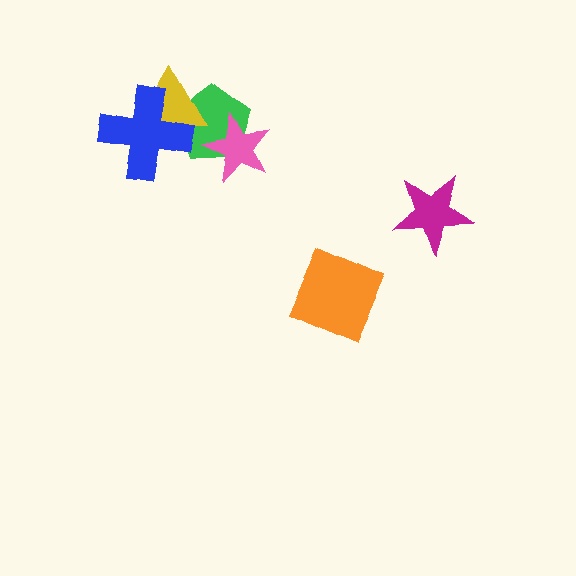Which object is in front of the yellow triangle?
The blue cross is in front of the yellow triangle.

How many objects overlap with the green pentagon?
3 objects overlap with the green pentagon.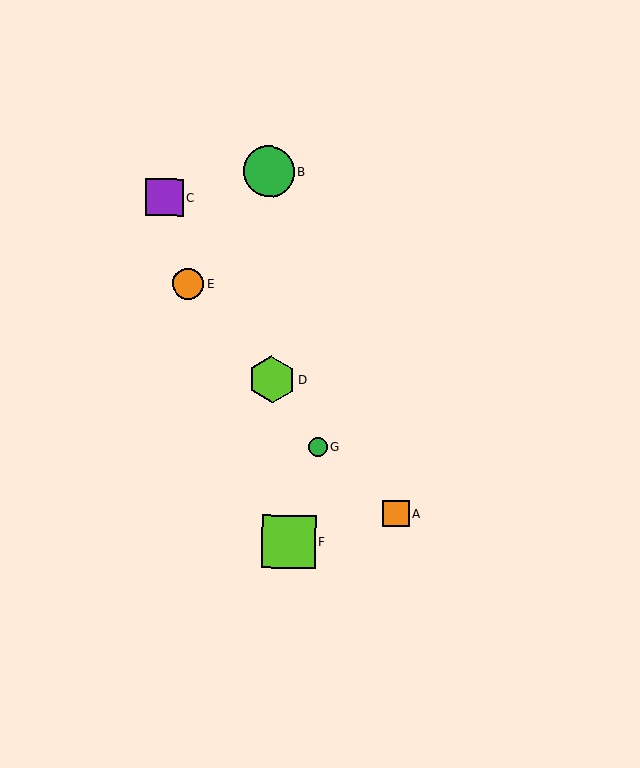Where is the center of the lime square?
The center of the lime square is at (289, 542).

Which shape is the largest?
The lime square (labeled F) is the largest.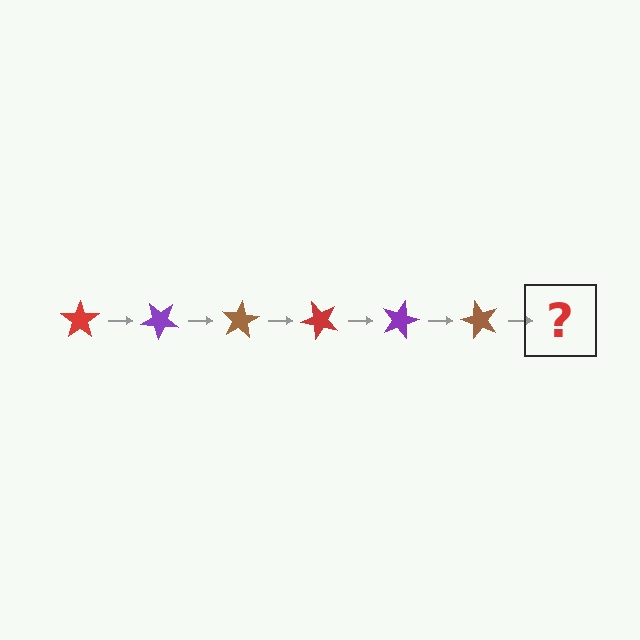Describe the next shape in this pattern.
It should be a red star, rotated 240 degrees from the start.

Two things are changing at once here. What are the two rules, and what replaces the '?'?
The two rules are that it rotates 40 degrees each step and the color cycles through red, purple, and brown. The '?' should be a red star, rotated 240 degrees from the start.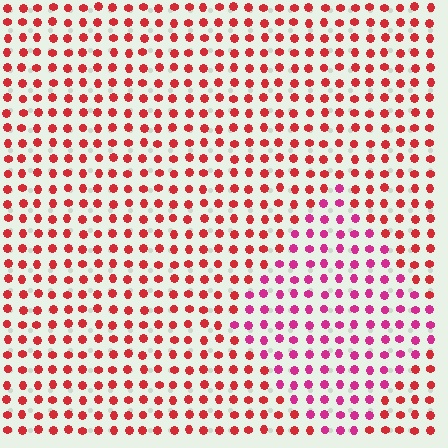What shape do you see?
I see a diamond.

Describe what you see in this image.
The image is filled with small red elements in a uniform arrangement. A diamond-shaped region is visible where the elements are tinted to a slightly different hue, forming a subtle color boundary.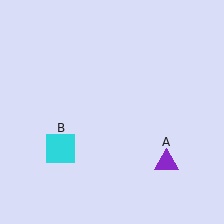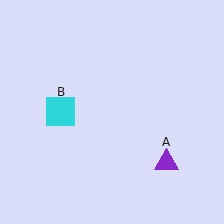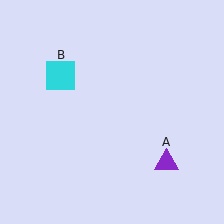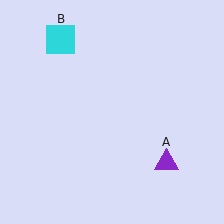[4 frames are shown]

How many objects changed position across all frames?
1 object changed position: cyan square (object B).